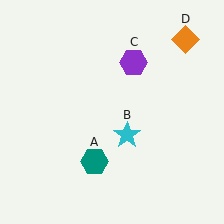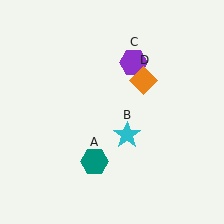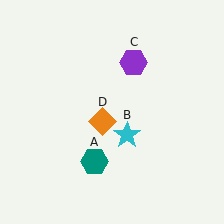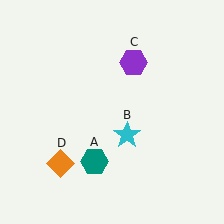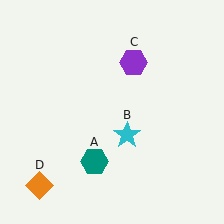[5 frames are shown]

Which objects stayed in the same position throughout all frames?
Teal hexagon (object A) and cyan star (object B) and purple hexagon (object C) remained stationary.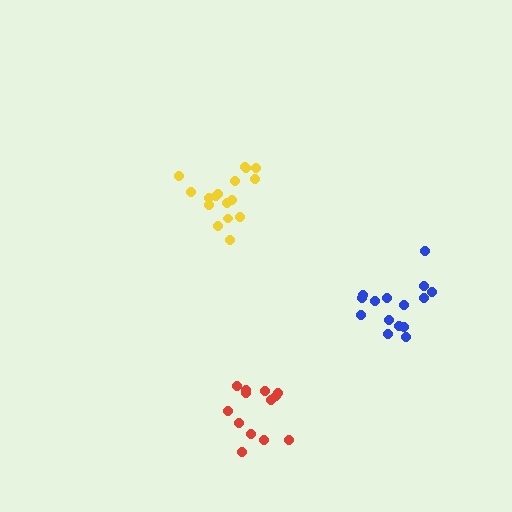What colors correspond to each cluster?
The clusters are colored: red, yellow, blue.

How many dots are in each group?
Group 1: 13 dots, Group 2: 17 dots, Group 3: 15 dots (45 total).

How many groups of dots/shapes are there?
There are 3 groups.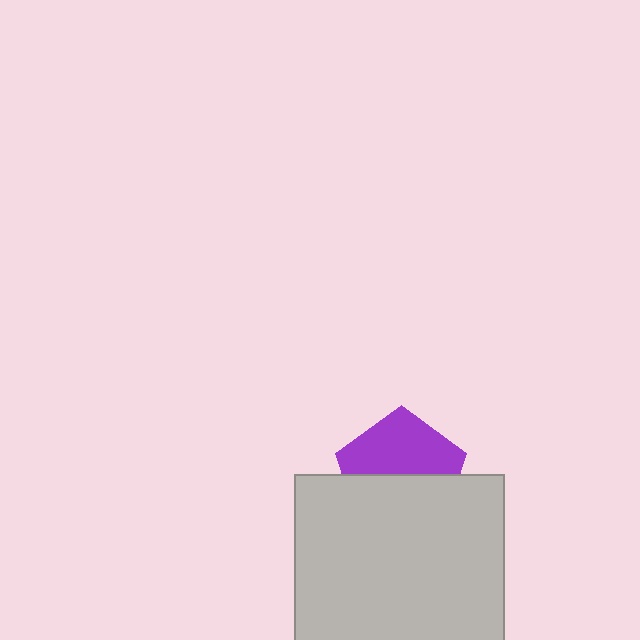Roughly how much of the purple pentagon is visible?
About half of it is visible (roughly 50%).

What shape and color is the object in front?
The object in front is a light gray square.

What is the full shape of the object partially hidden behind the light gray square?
The partially hidden object is a purple pentagon.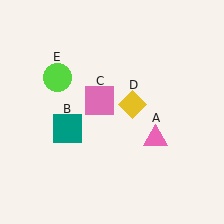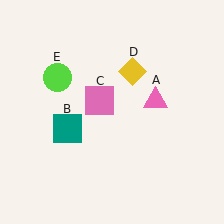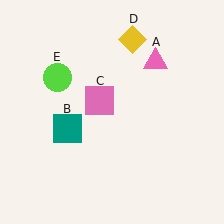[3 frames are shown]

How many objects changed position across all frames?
2 objects changed position: pink triangle (object A), yellow diamond (object D).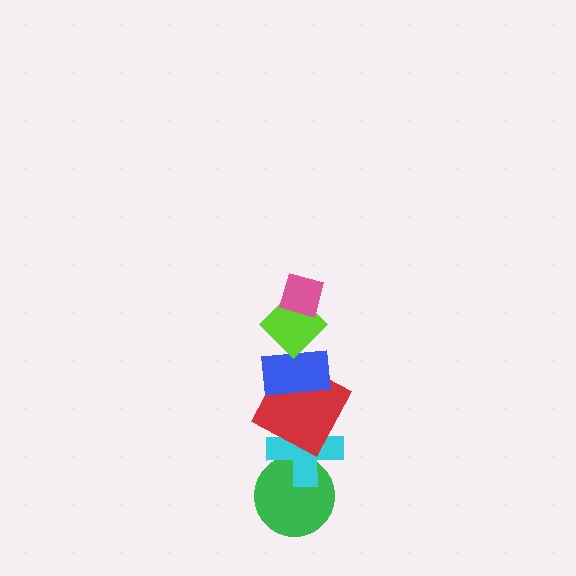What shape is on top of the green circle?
The cyan cross is on top of the green circle.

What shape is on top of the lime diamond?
The pink diamond is on top of the lime diamond.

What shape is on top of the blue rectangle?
The lime diamond is on top of the blue rectangle.